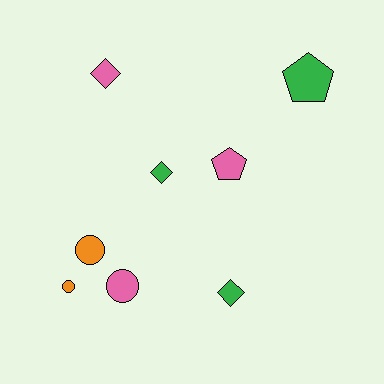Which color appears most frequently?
Green, with 3 objects.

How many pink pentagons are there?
There is 1 pink pentagon.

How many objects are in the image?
There are 8 objects.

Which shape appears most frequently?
Circle, with 3 objects.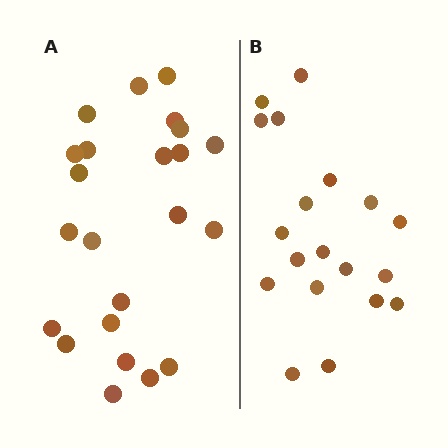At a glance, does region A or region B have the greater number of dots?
Region A (the left region) has more dots.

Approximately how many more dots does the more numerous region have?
Region A has about 4 more dots than region B.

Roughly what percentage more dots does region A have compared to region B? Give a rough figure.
About 20% more.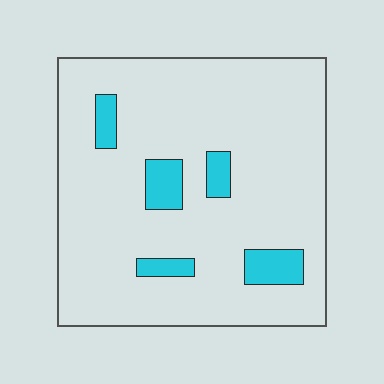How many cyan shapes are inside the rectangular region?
5.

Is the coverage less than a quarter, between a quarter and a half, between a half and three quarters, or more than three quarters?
Less than a quarter.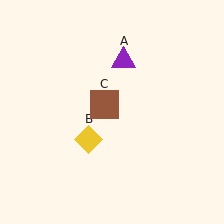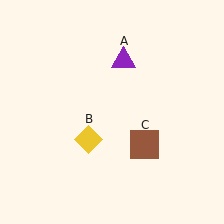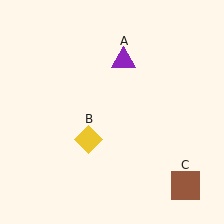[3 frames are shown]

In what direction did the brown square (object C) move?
The brown square (object C) moved down and to the right.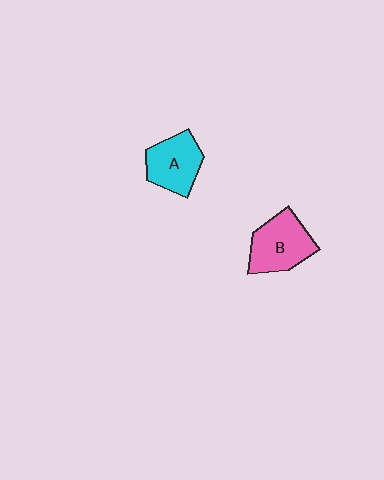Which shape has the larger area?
Shape B (pink).